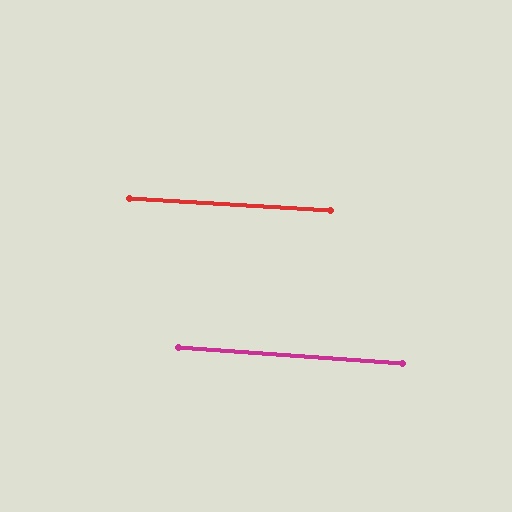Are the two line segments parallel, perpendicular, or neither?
Parallel — their directions differ by only 0.9°.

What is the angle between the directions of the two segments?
Approximately 1 degree.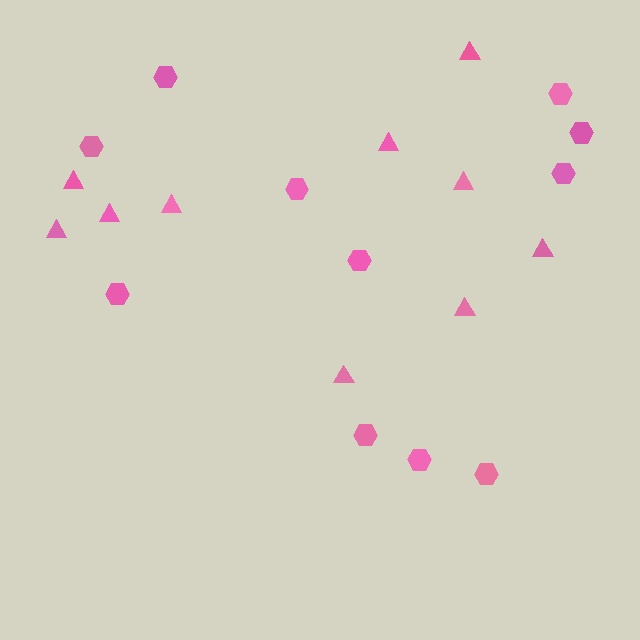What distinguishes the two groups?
There are 2 groups: one group of triangles (10) and one group of hexagons (11).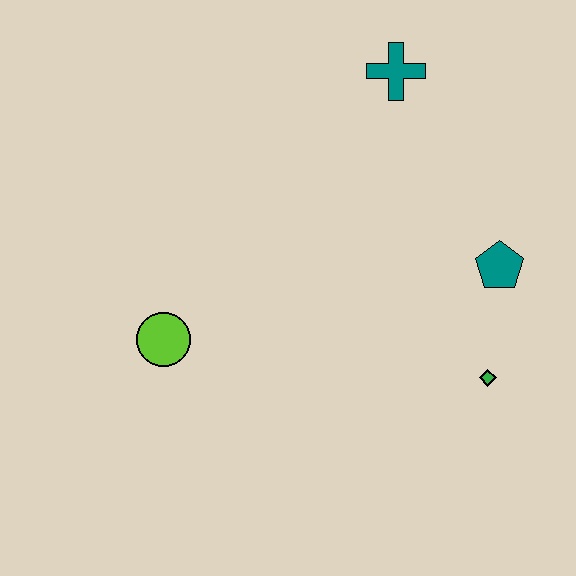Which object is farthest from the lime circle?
The teal cross is farthest from the lime circle.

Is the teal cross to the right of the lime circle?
Yes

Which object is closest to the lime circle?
The green diamond is closest to the lime circle.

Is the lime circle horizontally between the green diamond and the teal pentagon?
No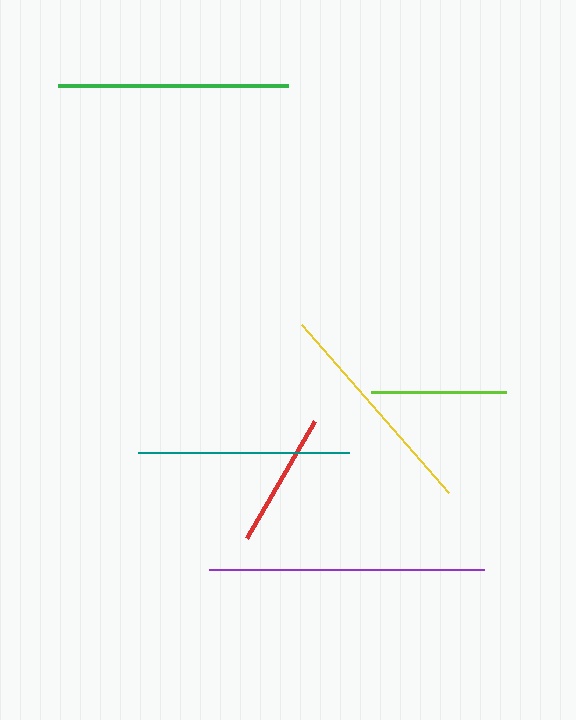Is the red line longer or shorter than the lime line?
The lime line is longer than the red line.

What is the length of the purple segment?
The purple segment is approximately 275 pixels long.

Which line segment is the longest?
The purple line is the longest at approximately 275 pixels.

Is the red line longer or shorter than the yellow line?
The yellow line is longer than the red line.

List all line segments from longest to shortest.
From longest to shortest: purple, green, yellow, teal, lime, red.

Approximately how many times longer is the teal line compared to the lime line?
The teal line is approximately 1.6 times the length of the lime line.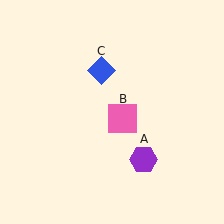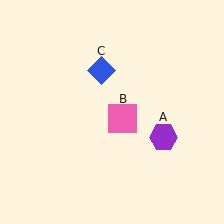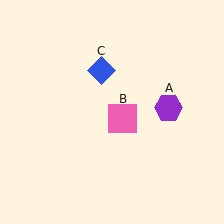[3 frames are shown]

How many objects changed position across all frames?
1 object changed position: purple hexagon (object A).